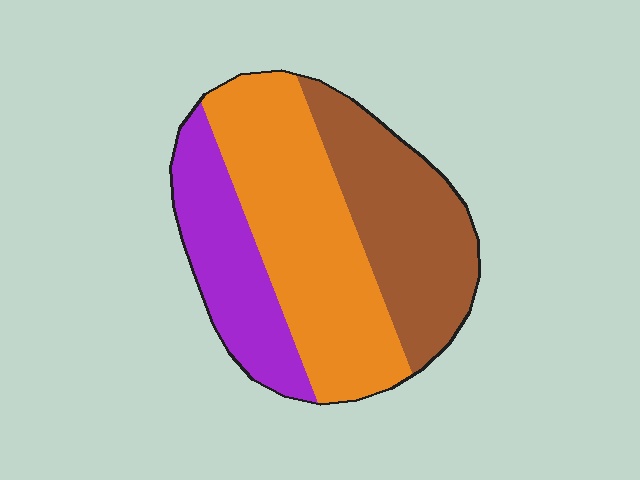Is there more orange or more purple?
Orange.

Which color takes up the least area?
Purple, at roughly 25%.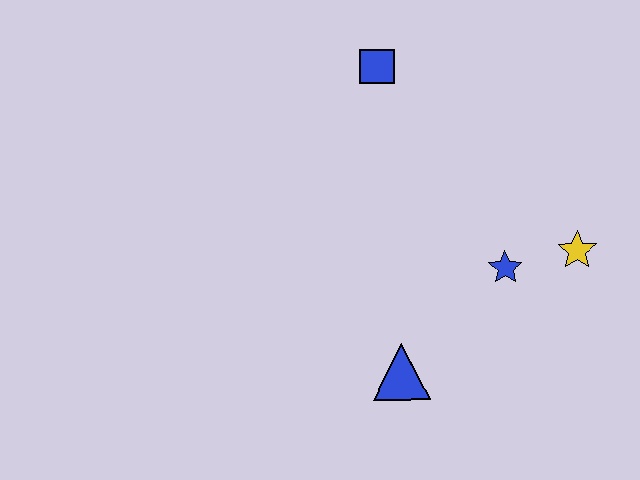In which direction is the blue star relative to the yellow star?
The blue star is to the left of the yellow star.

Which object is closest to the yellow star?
The blue star is closest to the yellow star.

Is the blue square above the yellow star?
Yes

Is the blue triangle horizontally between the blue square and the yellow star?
Yes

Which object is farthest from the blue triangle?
The blue square is farthest from the blue triangle.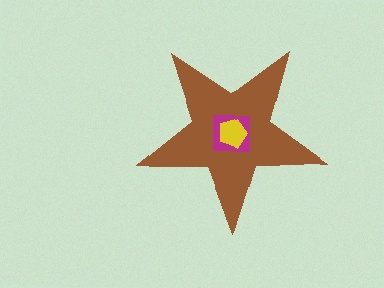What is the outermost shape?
The brown star.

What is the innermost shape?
The yellow pentagon.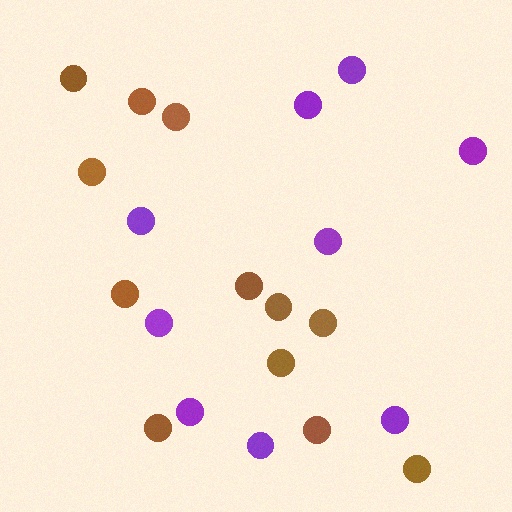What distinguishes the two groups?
There are 2 groups: one group of purple circles (9) and one group of brown circles (12).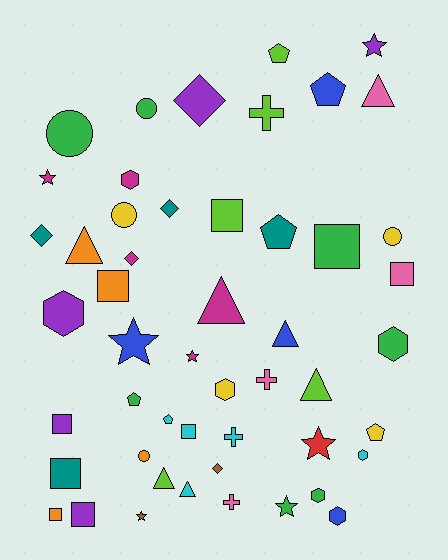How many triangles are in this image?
There are 7 triangles.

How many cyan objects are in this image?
There are 5 cyan objects.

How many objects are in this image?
There are 50 objects.